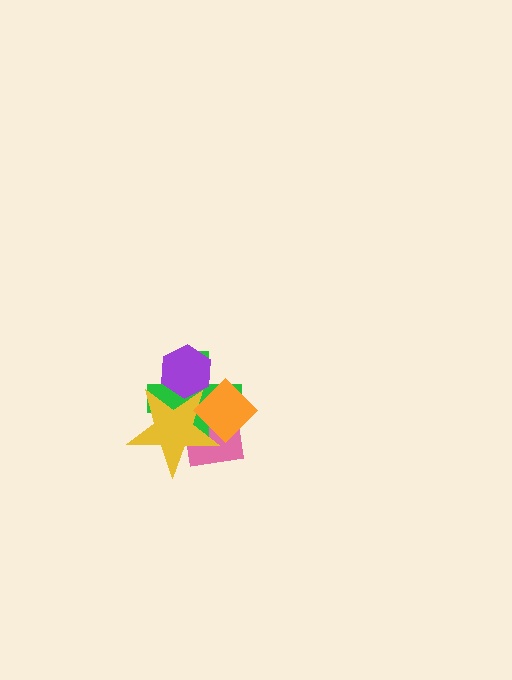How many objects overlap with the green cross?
4 objects overlap with the green cross.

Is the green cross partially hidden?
Yes, it is partially covered by another shape.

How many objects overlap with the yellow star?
4 objects overlap with the yellow star.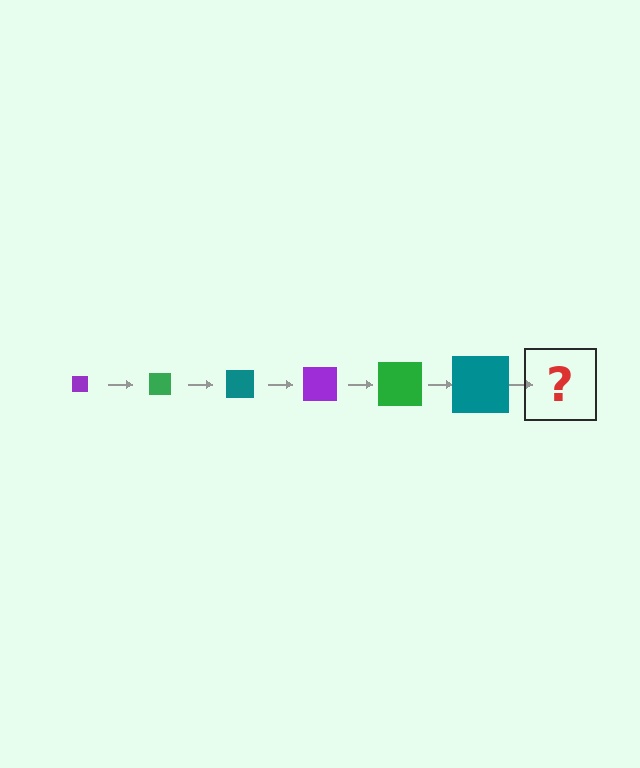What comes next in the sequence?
The next element should be a purple square, larger than the previous one.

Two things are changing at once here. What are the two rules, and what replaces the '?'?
The two rules are that the square grows larger each step and the color cycles through purple, green, and teal. The '?' should be a purple square, larger than the previous one.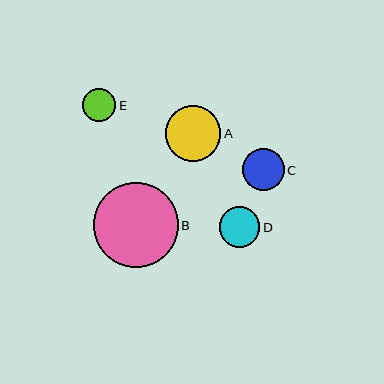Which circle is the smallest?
Circle E is the smallest with a size of approximately 33 pixels.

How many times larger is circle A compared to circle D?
Circle A is approximately 1.4 times the size of circle D.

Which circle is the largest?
Circle B is the largest with a size of approximately 85 pixels.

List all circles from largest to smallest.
From largest to smallest: B, A, C, D, E.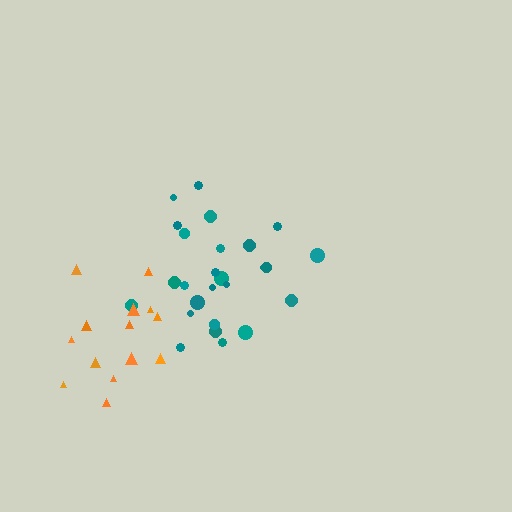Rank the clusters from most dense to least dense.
orange, teal.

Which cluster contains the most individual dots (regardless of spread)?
Teal (26).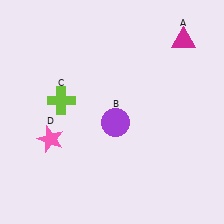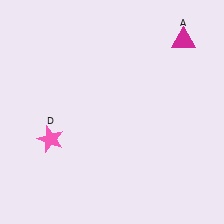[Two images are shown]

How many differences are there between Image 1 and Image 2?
There are 2 differences between the two images.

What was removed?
The purple circle (B), the lime cross (C) were removed in Image 2.